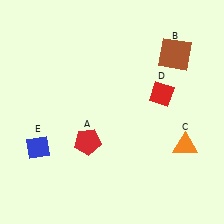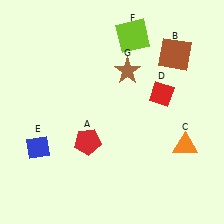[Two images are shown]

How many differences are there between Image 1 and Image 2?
There are 2 differences between the two images.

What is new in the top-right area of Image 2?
A lime square (F) was added in the top-right area of Image 2.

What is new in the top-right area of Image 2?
A brown star (G) was added in the top-right area of Image 2.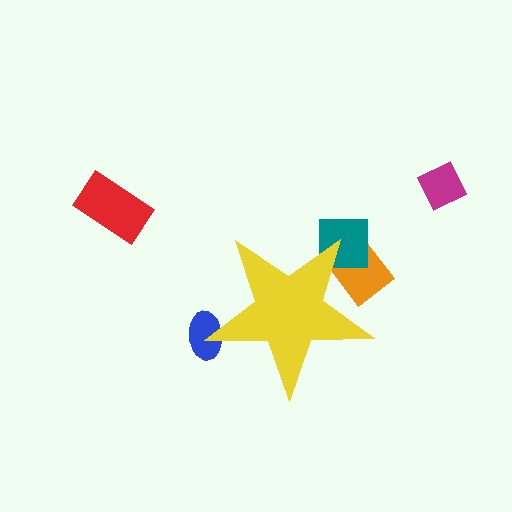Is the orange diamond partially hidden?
Yes, the orange diamond is partially hidden behind the yellow star.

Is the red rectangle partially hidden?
No, the red rectangle is fully visible.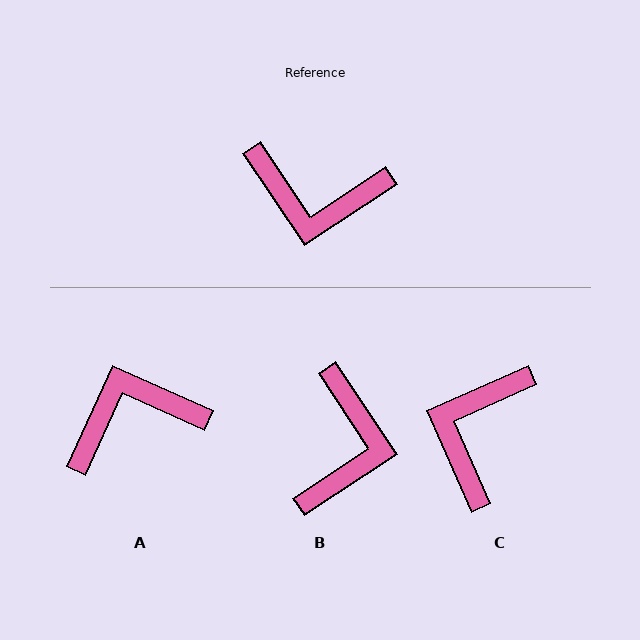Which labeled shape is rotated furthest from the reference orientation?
A, about 148 degrees away.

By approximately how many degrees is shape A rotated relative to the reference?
Approximately 148 degrees clockwise.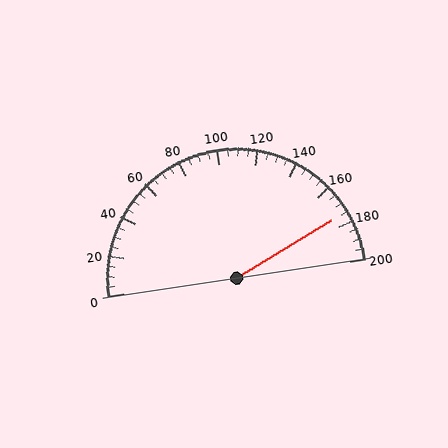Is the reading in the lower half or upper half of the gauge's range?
The reading is in the upper half of the range (0 to 200).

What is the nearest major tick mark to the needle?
The nearest major tick mark is 180.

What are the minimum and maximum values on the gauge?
The gauge ranges from 0 to 200.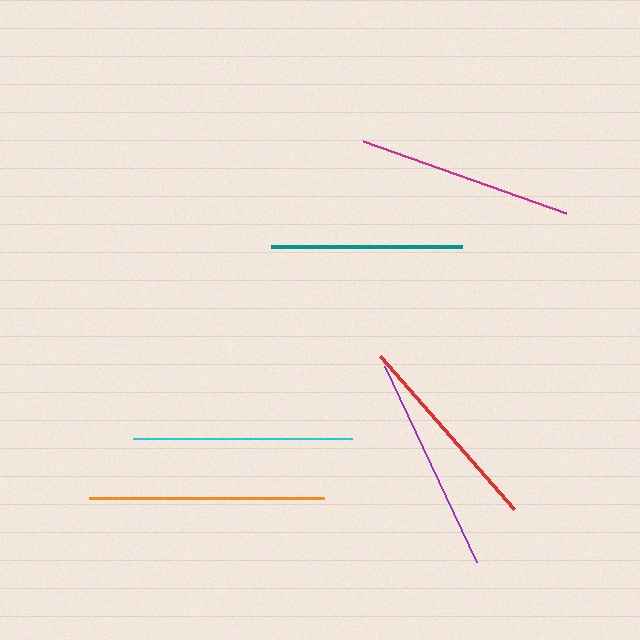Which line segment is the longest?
The orange line is the longest at approximately 235 pixels.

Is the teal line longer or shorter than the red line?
The red line is longer than the teal line.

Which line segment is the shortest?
The teal line is the shortest at approximately 191 pixels.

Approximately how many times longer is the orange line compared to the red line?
The orange line is approximately 1.2 times the length of the red line.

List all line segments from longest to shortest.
From longest to shortest: orange, cyan, purple, magenta, red, teal.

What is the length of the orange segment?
The orange segment is approximately 235 pixels long.